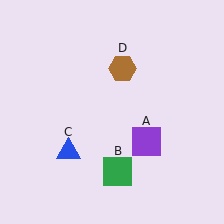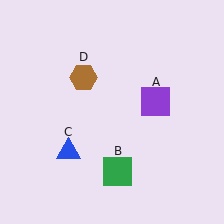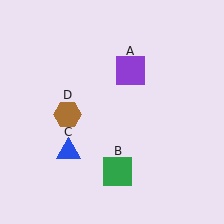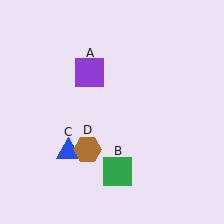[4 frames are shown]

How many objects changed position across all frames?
2 objects changed position: purple square (object A), brown hexagon (object D).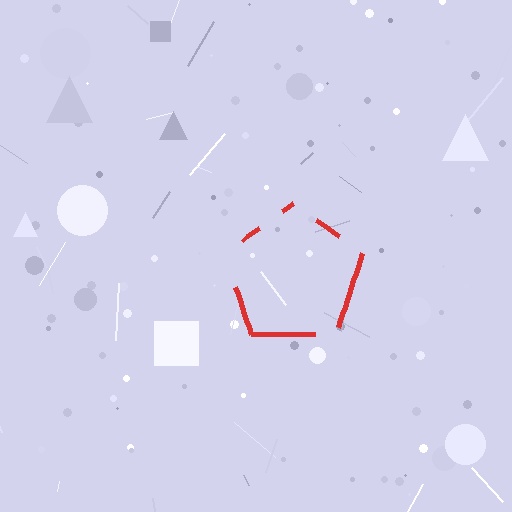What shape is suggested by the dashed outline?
The dashed outline suggests a pentagon.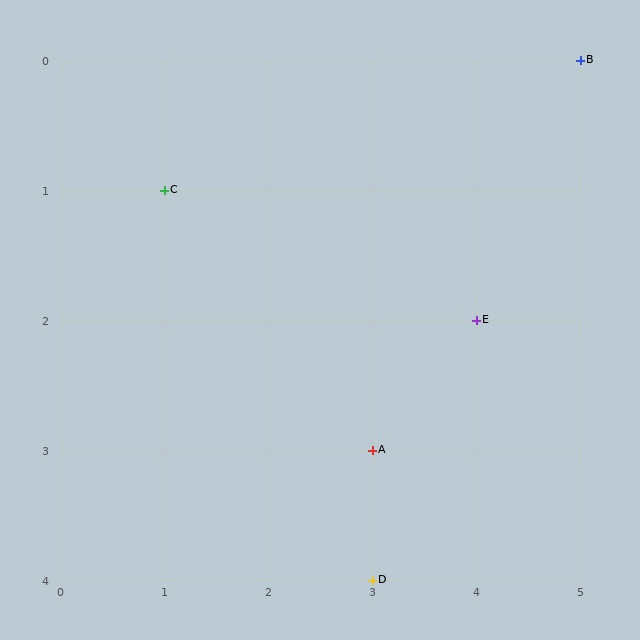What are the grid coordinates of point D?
Point D is at grid coordinates (3, 4).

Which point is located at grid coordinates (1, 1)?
Point C is at (1, 1).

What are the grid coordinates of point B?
Point B is at grid coordinates (5, 0).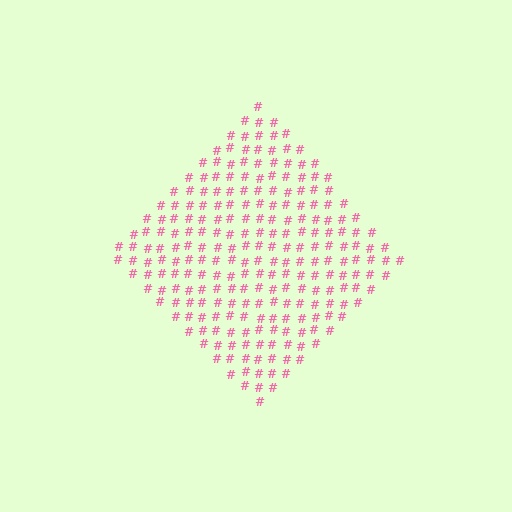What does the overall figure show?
The overall figure shows a diamond.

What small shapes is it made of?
It is made of small hash symbols.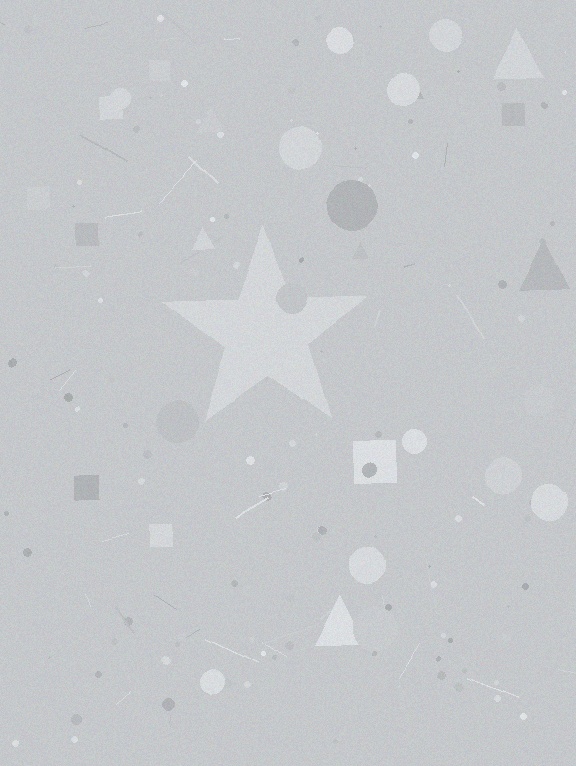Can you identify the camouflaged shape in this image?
The camouflaged shape is a star.